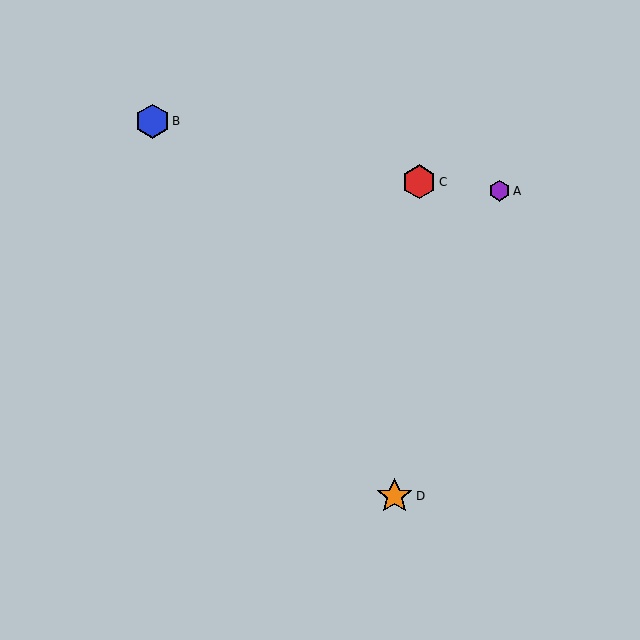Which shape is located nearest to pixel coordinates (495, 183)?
The purple hexagon (labeled A) at (499, 191) is nearest to that location.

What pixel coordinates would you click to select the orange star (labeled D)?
Click at (395, 496) to select the orange star D.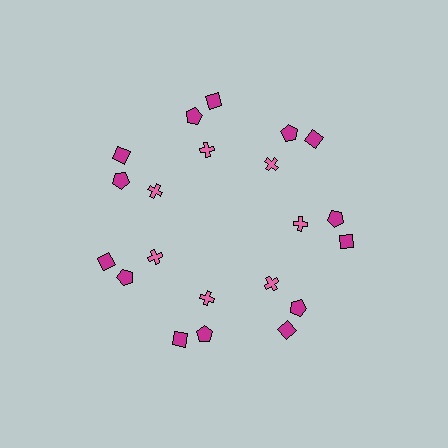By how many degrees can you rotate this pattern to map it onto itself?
The pattern maps onto itself every 51 degrees of rotation.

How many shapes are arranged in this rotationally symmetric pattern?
There are 21 shapes, arranged in 7 groups of 3.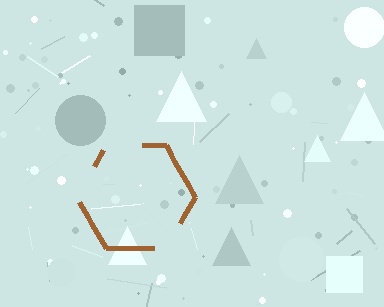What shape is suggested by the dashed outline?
The dashed outline suggests a hexagon.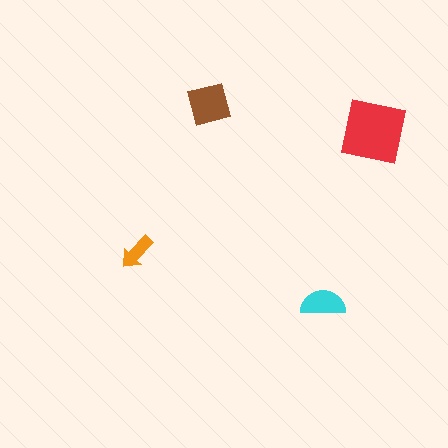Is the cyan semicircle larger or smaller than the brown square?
Smaller.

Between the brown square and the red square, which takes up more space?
The red square.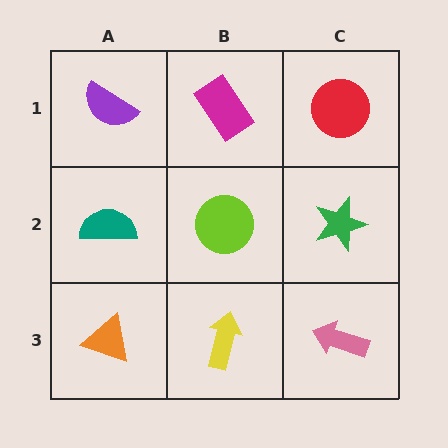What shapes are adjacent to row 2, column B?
A magenta rectangle (row 1, column B), a yellow arrow (row 3, column B), a teal semicircle (row 2, column A), a green star (row 2, column C).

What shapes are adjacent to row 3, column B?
A lime circle (row 2, column B), an orange triangle (row 3, column A), a pink arrow (row 3, column C).